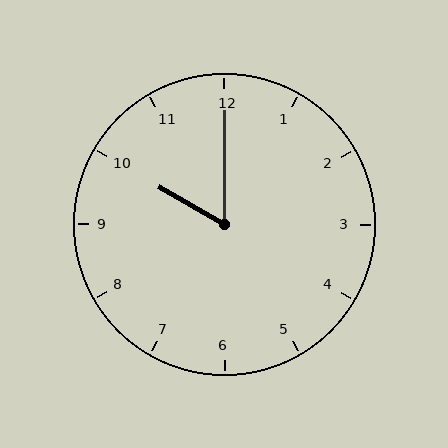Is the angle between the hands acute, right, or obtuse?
It is acute.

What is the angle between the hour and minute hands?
Approximately 60 degrees.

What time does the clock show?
10:00.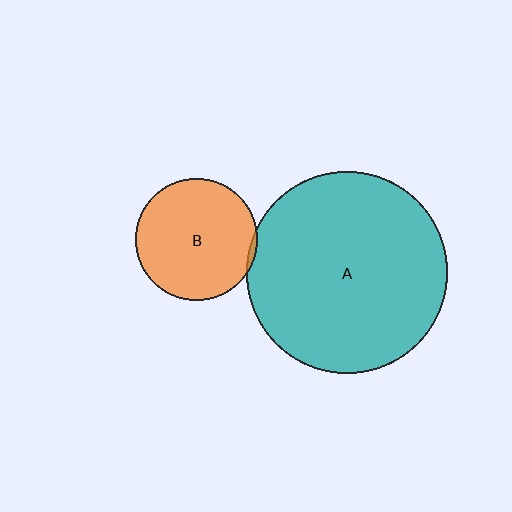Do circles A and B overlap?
Yes.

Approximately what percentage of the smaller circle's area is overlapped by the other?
Approximately 5%.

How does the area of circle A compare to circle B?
Approximately 2.8 times.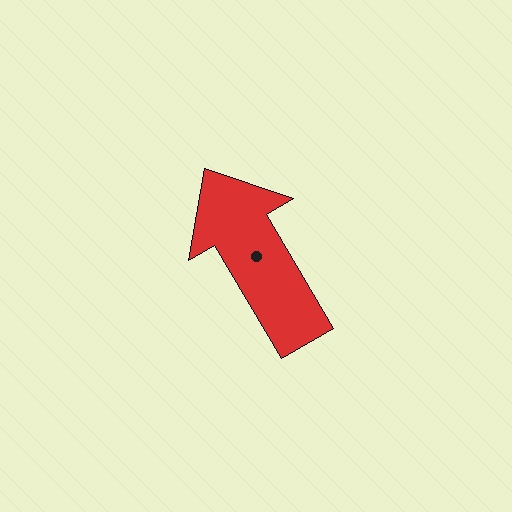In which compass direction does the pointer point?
Northwest.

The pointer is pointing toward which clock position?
Roughly 11 o'clock.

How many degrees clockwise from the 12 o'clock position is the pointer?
Approximately 330 degrees.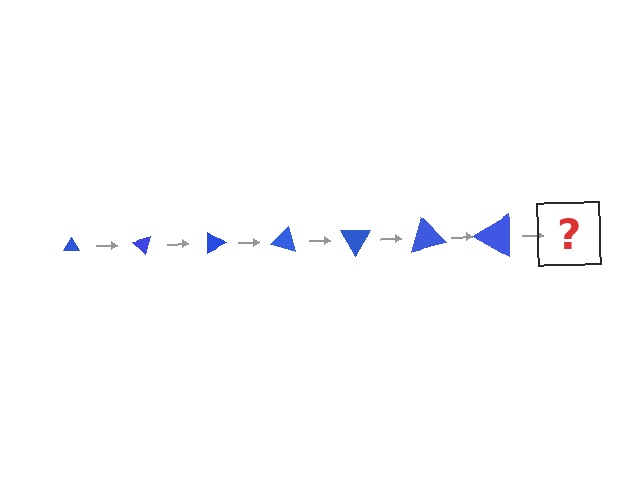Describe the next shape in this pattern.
It should be a triangle, larger than the previous one and rotated 315 degrees from the start.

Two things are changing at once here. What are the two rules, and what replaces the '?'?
The two rules are that the triangle grows larger each step and it rotates 45 degrees each step. The '?' should be a triangle, larger than the previous one and rotated 315 degrees from the start.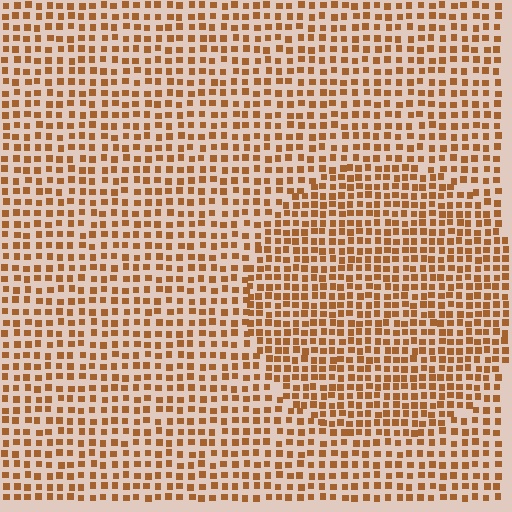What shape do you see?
I see a circle.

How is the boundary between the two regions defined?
The boundary is defined by a change in element density (approximately 1.4x ratio). All elements are the same color, size, and shape.